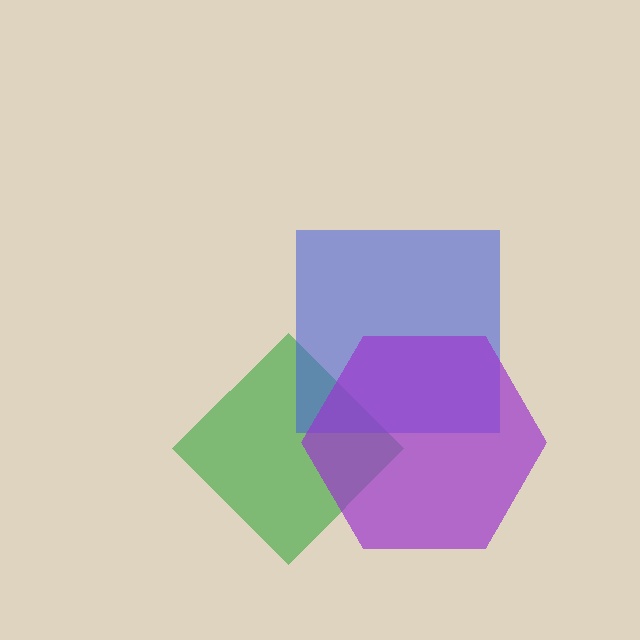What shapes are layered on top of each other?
The layered shapes are: a green diamond, a blue square, a purple hexagon.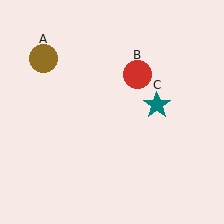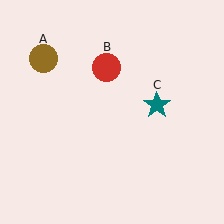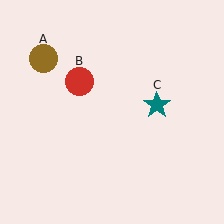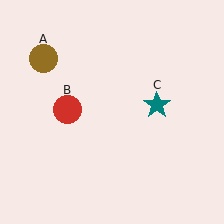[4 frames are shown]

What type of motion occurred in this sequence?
The red circle (object B) rotated counterclockwise around the center of the scene.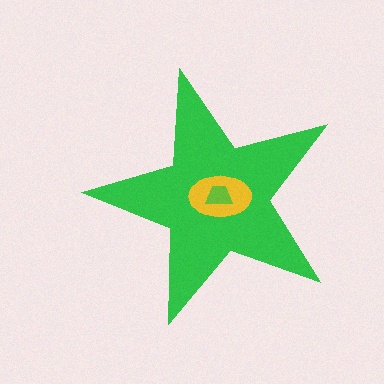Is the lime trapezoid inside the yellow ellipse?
Yes.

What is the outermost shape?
The green star.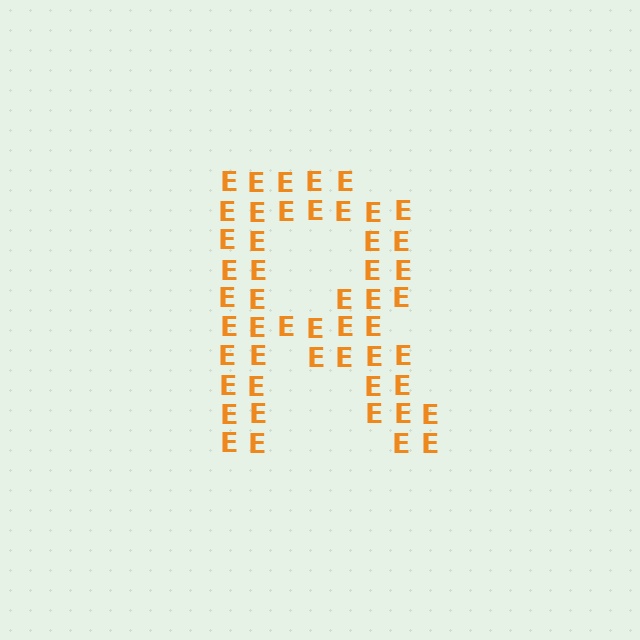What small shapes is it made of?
It is made of small letter E's.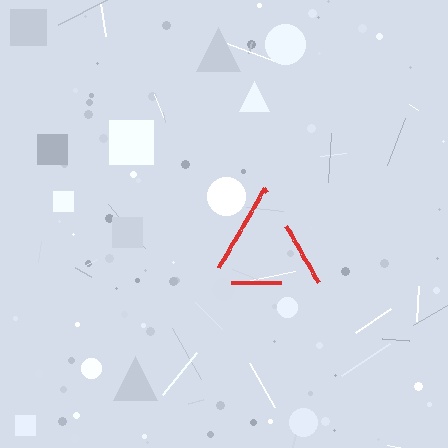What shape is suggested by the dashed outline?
The dashed outline suggests a triangle.